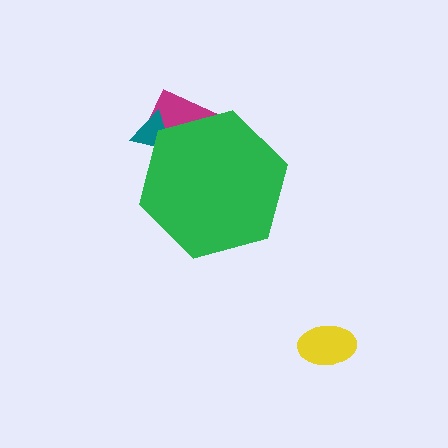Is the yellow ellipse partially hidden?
No, the yellow ellipse is fully visible.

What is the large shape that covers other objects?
A green hexagon.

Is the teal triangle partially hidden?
Yes, the teal triangle is partially hidden behind the green hexagon.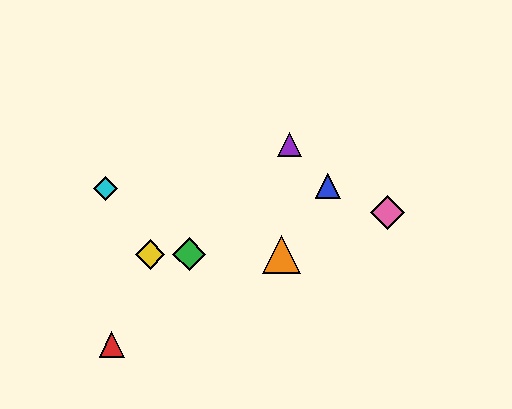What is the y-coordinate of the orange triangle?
The orange triangle is at y≈254.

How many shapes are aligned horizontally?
3 shapes (the green diamond, the yellow diamond, the orange triangle) are aligned horizontally.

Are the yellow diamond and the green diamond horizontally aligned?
Yes, both are at y≈254.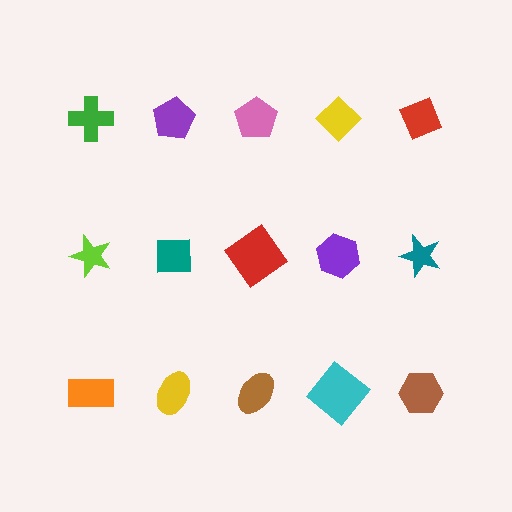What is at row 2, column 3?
A red diamond.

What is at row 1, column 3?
A pink pentagon.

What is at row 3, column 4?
A cyan diamond.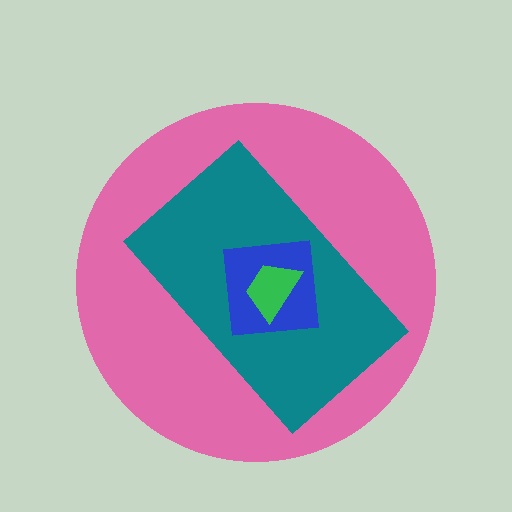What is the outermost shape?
The pink circle.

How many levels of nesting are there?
4.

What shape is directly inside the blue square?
The green trapezoid.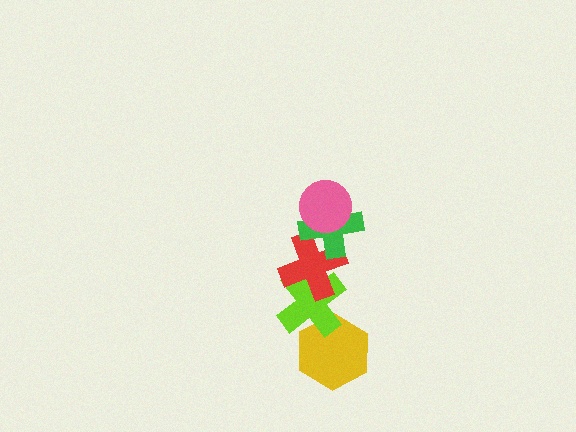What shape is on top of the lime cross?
The red cross is on top of the lime cross.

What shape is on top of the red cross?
The green cross is on top of the red cross.